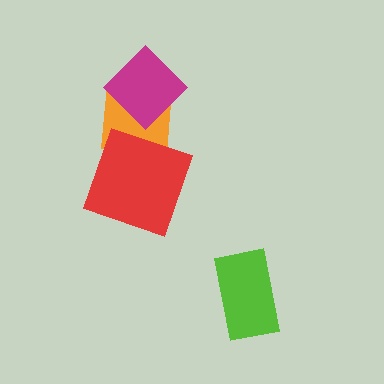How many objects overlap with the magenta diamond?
1 object overlaps with the magenta diamond.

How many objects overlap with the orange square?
2 objects overlap with the orange square.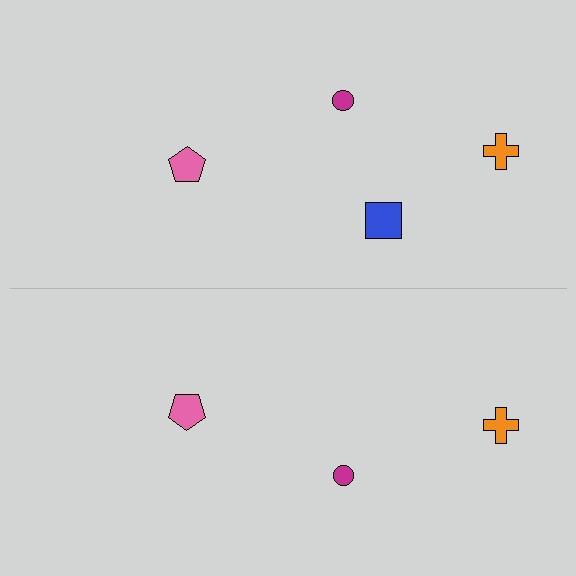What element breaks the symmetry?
A blue square is missing from the bottom side.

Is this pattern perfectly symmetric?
No, the pattern is not perfectly symmetric. A blue square is missing from the bottom side.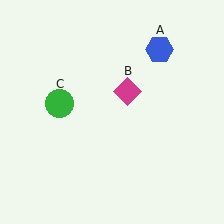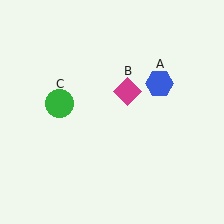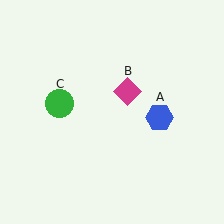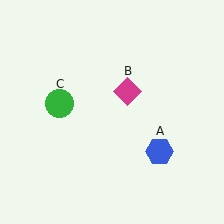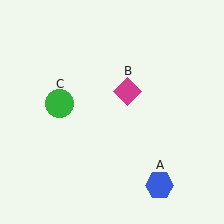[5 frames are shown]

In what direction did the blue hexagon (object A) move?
The blue hexagon (object A) moved down.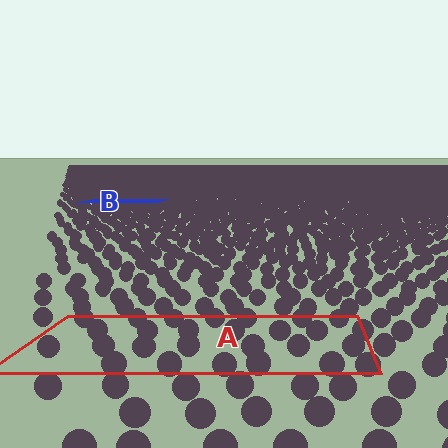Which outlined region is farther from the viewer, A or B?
Region B is farther from the viewer — the texture elements inside it appear smaller and more densely packed.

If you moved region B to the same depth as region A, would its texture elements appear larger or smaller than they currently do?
They would appear larger. At a closer depth, the same texture elements are projected at a bigger on-screen size.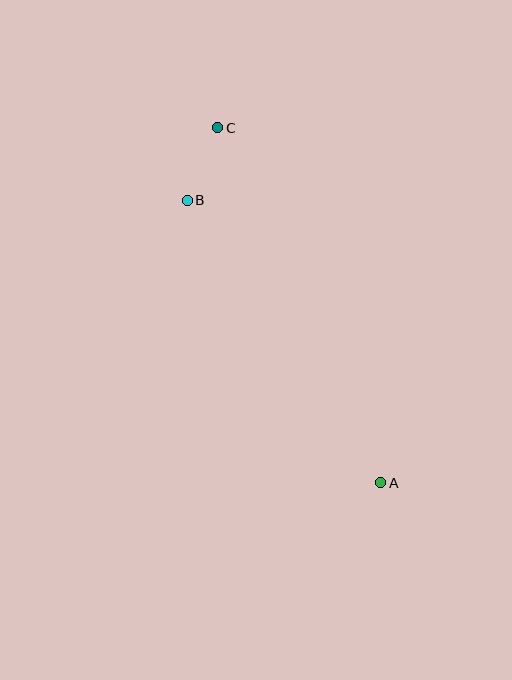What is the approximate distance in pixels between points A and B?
The distance between A and B is approximately 342 pixels.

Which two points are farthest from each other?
Points A and C are farthest from each other.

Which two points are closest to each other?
Points B and C are closest to each other.